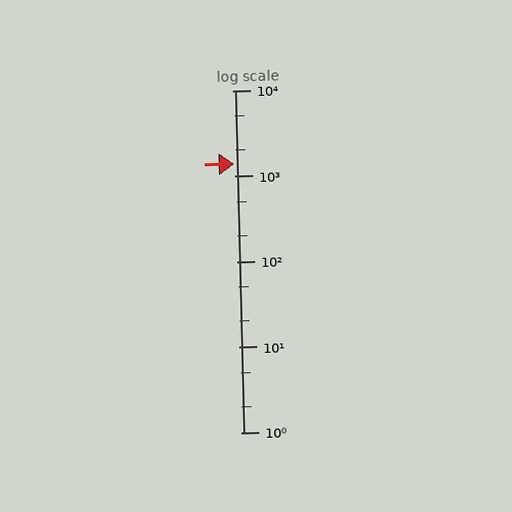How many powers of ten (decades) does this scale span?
The scale spans 4 decades, from 1 to 10000.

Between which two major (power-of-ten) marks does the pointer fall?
The pointer is between 1000 and 10000.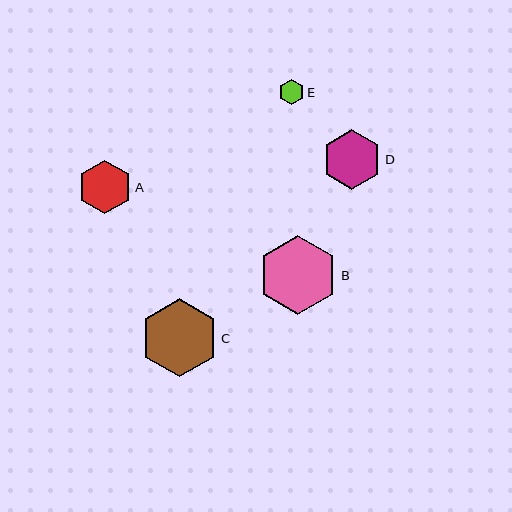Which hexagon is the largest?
Hexagon B is the largest with a size of approximately 80 pixels.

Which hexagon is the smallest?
Hexagon E is the smallest with a size of approximately 25 pixels.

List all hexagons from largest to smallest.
From largest to smallest: B, C, D, A, E.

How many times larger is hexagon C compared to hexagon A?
Hexagon C is approximately 1.5 times the size of hexagon A.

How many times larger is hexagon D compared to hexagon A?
Hexagon D is approximately 1.1 times the size of hexagon A.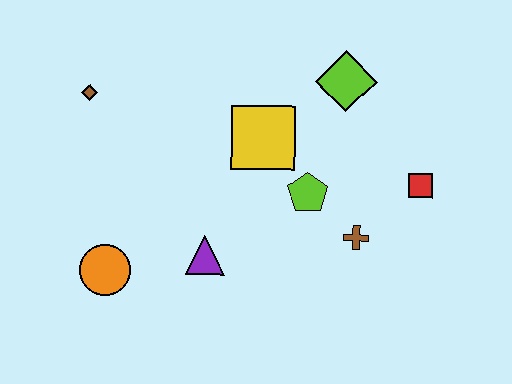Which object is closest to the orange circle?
The purple triangle is closest to the orange circle.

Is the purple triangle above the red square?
No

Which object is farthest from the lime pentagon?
The brown diamond is farthest from the lime pentagon.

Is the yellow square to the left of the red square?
Yes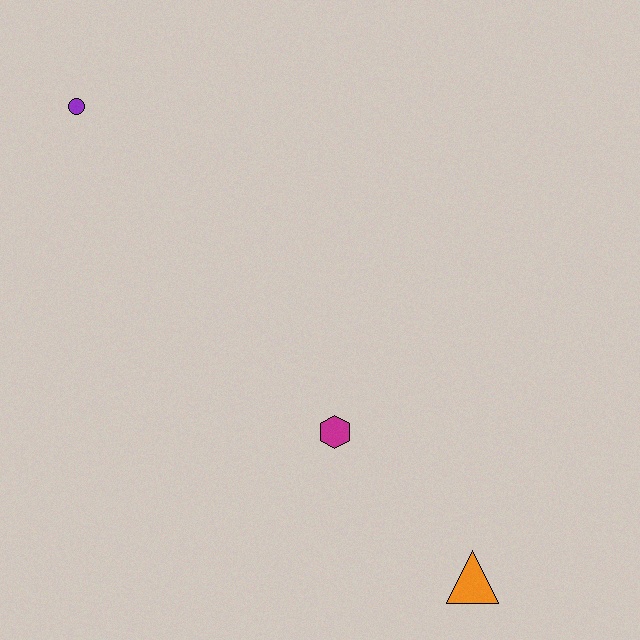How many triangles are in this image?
There is 1 triangle.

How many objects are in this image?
There are 3 objects.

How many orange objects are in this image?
There is 1 orange object.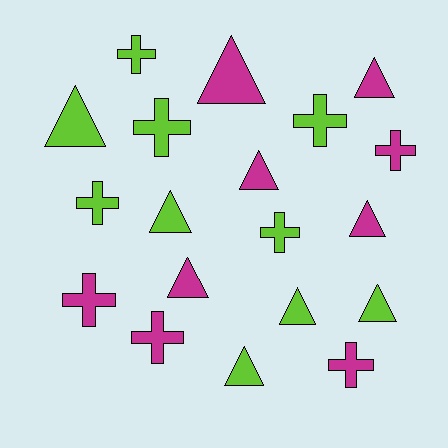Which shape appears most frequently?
Triangle, with 10 objects.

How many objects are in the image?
There are 19 objects.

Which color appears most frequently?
Lime, with 10 objects.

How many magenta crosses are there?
There are 4 magenta crosses.